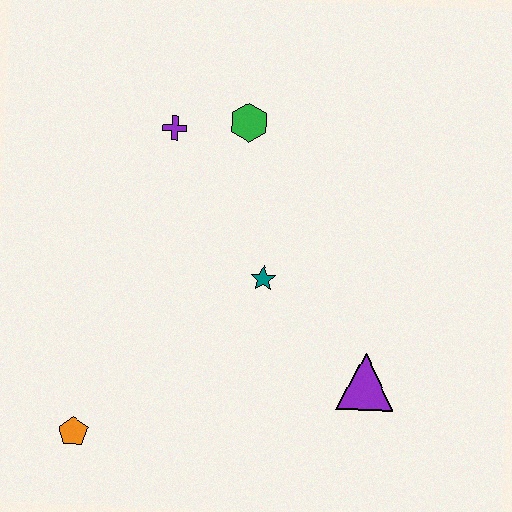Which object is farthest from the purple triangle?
The purple cross is farthest from the purple triangle.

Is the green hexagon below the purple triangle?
No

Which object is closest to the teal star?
The purple triangle is closest to the teal star.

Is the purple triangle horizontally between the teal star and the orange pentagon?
No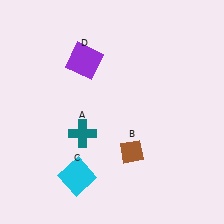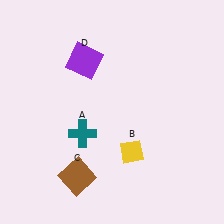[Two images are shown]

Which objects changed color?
B changed from brown to yellow. C changed from cyan to brown.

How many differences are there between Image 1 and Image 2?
There are 2 differences between the two images.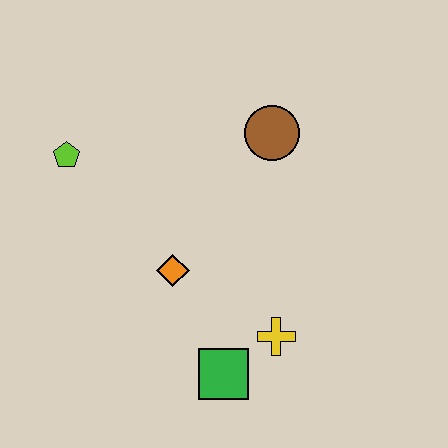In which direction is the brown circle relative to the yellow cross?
The brown circle is above the yellow cross.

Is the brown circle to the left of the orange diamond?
No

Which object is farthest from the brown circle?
The green square is farthest from the brown circle.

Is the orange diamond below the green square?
No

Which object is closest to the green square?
The yellow cross is closest to the green square.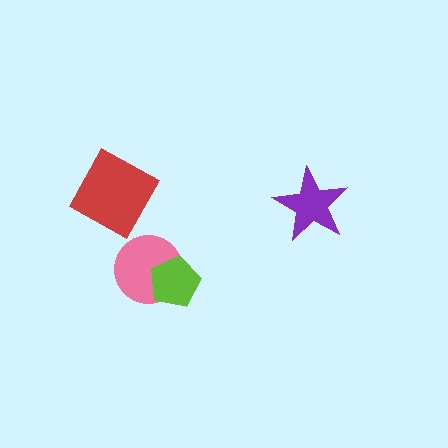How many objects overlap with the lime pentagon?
1 object overlaps with the lime pentagon.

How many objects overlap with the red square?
0 objects overlap with the red square.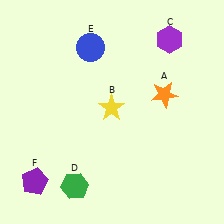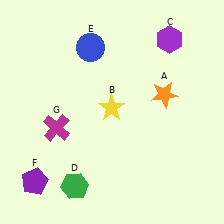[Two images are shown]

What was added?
A magenta cross (G) was added in Image 2.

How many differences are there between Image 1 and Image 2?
There is 1 difference between the two images.